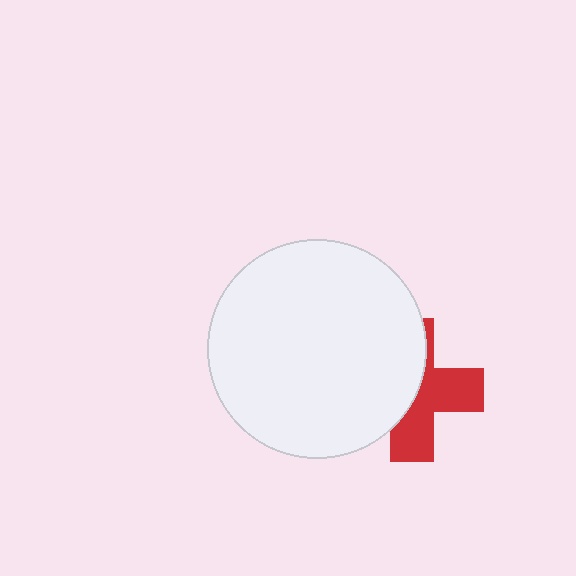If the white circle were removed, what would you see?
You would see the complete red cross.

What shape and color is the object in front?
The object in front is a white circle.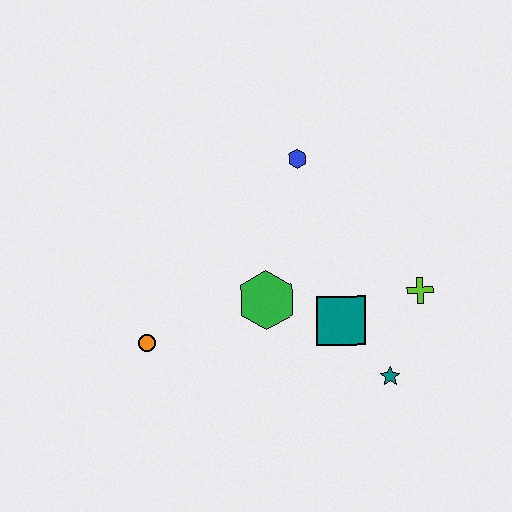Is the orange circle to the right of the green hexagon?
No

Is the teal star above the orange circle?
No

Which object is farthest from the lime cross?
The orange circle is farthest from the lime cross.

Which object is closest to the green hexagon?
The teal square is closest to the green hexagon.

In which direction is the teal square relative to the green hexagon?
The teal square is to the right of the green hexagon.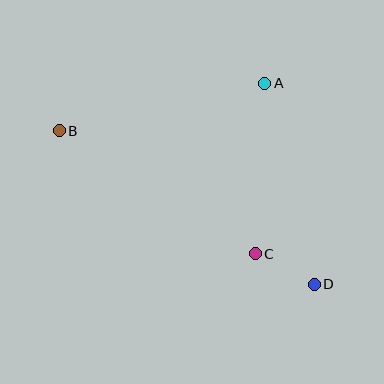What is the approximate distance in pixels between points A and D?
The distance between A and D is approximately 207 pixels.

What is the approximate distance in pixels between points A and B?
The distance between A and B is approximately 211 pixels.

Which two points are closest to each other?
Points C and D are closest to each other.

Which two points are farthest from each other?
Points B and D are farthest from each other.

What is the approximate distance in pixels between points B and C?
The distance between B and C is approximately 231 pixels.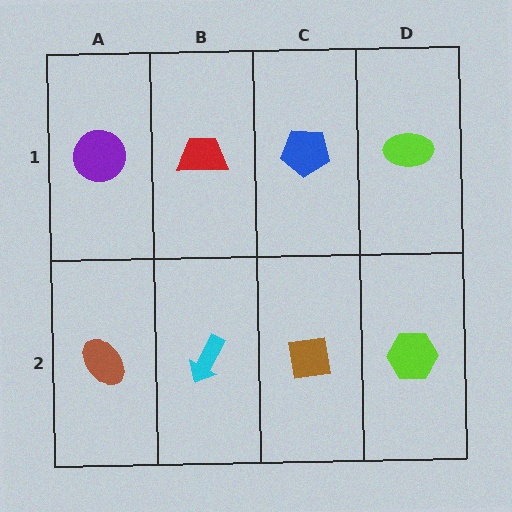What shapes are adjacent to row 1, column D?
A lime hexagon (row 2, column D), a blue pentagon (row 1, column C).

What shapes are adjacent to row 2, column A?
A purple circle (row 1, column A), a cyan arrow (row 2, column B).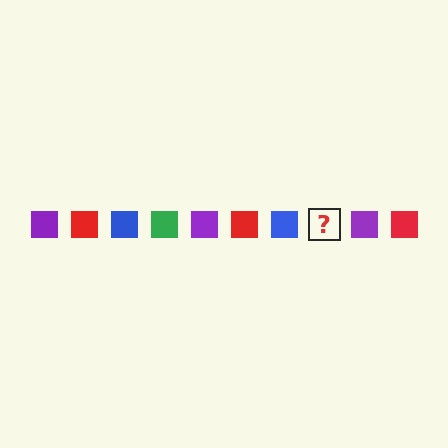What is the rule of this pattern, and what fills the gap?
The rule is that the pattern cycles through purple, red, blue, green squares. The gap should be filled with a green square.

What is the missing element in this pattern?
The missing element is a green square.